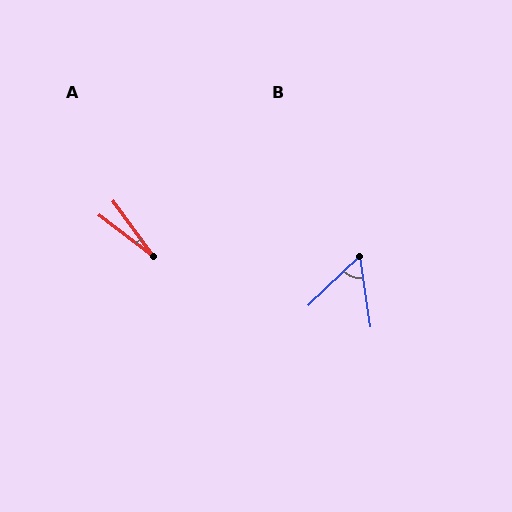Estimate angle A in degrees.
Approximately 17 degrees.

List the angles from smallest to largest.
A (17°), B (55°).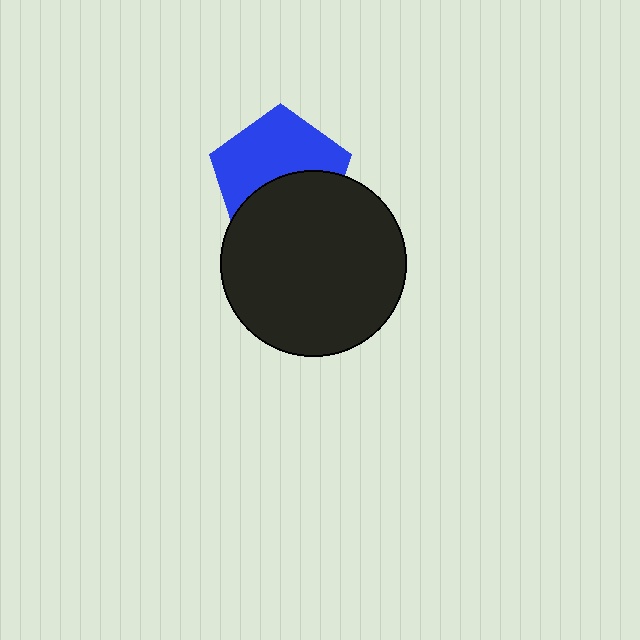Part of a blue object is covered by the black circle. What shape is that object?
It is a pentagon.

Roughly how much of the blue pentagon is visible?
About half of it is visible (roughly 56%).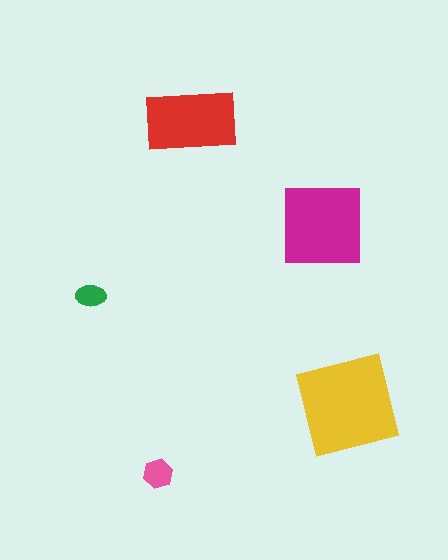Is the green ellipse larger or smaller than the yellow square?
Smaller.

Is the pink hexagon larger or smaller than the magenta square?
Smaller.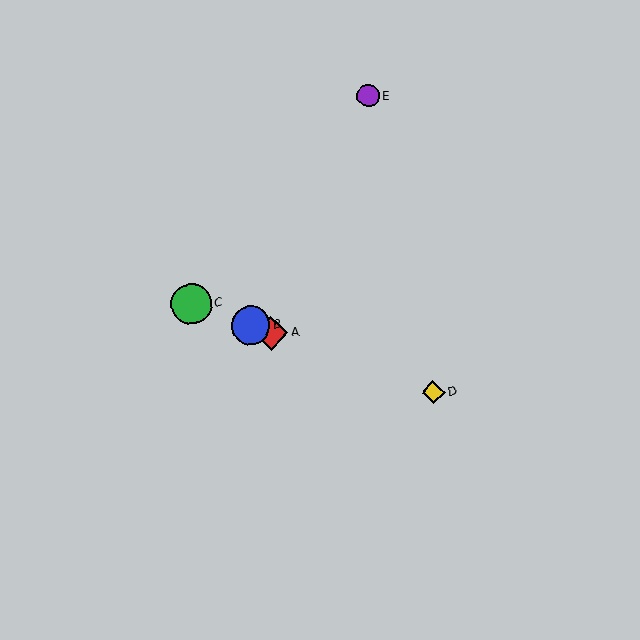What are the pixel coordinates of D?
Object D is at (433, 392).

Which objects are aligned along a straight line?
Objects A, B, C, D are aligned along a straight line.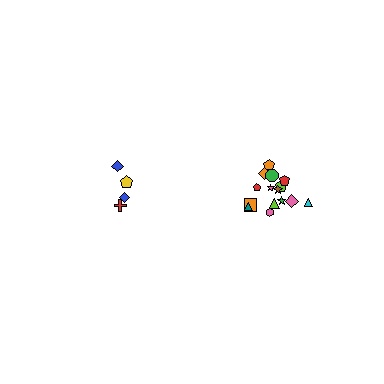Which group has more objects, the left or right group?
The right group.